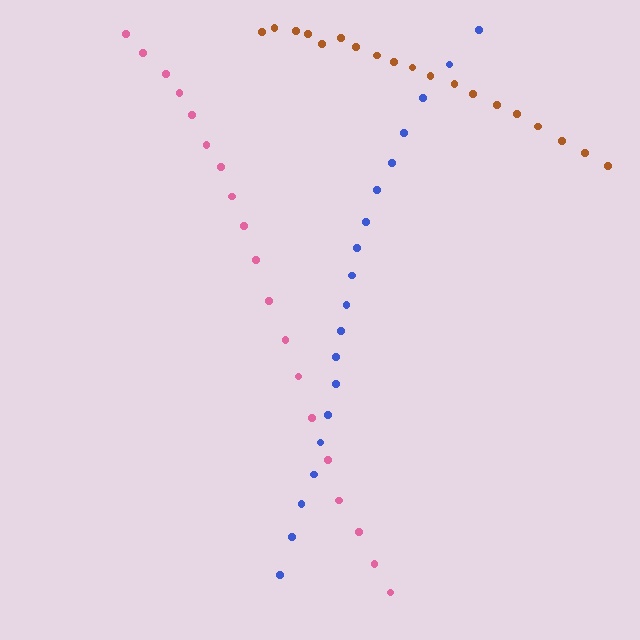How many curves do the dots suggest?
There are 3 distinct paths.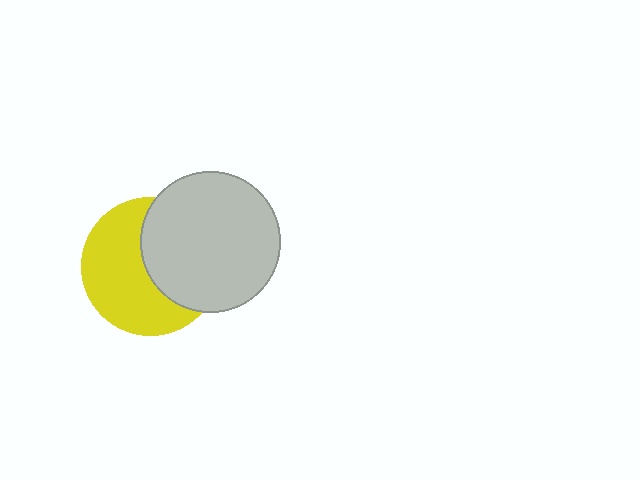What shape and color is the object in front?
The object in front is a light gray circle.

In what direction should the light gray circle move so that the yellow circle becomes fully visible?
The light gray circle should move right. That is the shortest direction to clear the overlap and leave the yellow circle fully visible.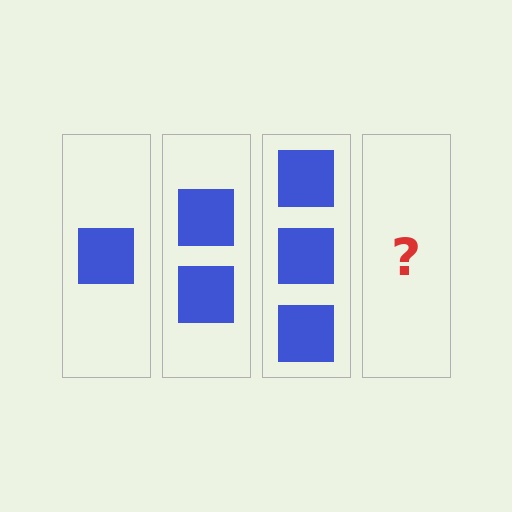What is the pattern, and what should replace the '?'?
The pattern is that each step adds one more square. The '?' should be 4 squares.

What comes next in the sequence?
The next element should be 4 squares.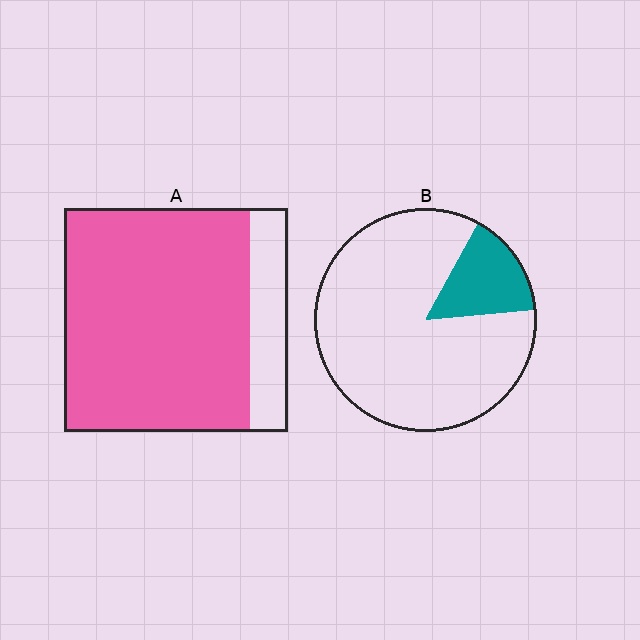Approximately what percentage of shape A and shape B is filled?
A is approximately 85% and B is approximately 15%.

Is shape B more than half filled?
No.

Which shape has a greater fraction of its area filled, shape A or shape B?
Shape A.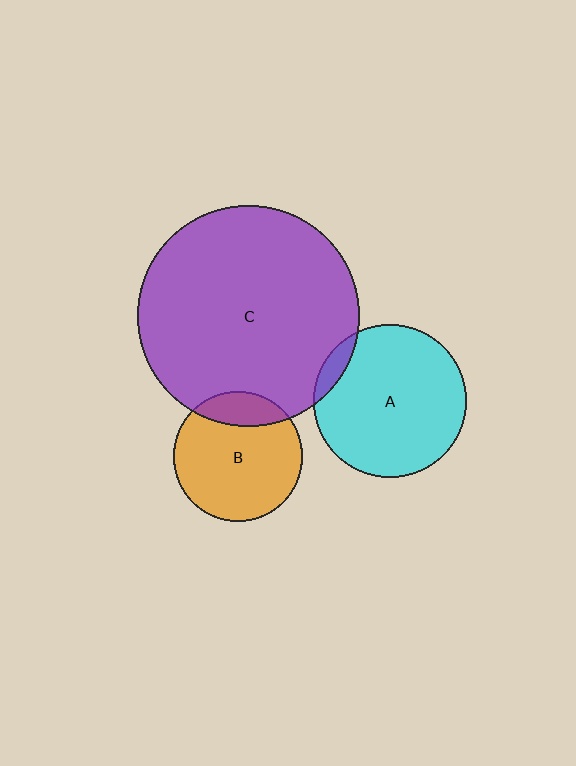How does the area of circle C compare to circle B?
Approximately 2.9 times.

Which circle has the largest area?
Circle C (purple).